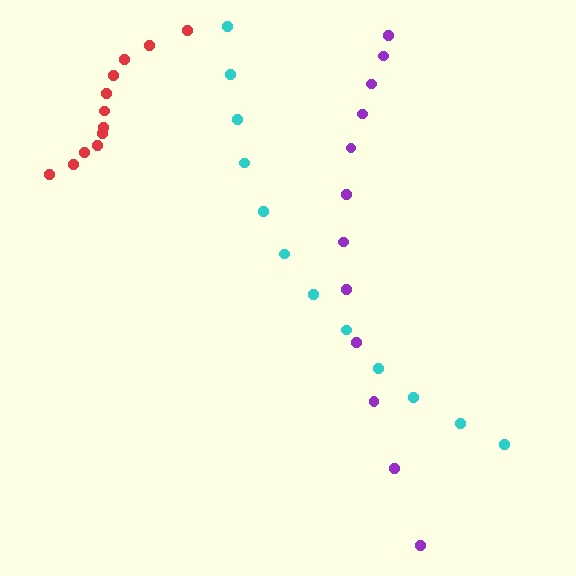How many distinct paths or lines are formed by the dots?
There are 3 distinct paths.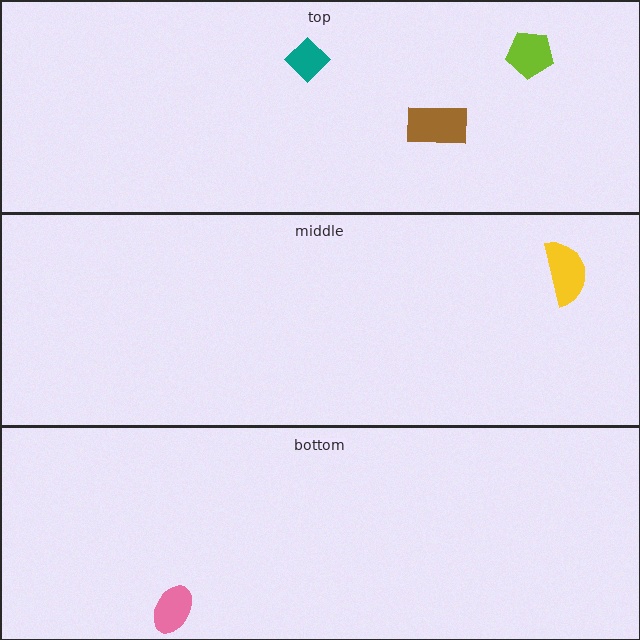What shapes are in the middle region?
The yellow semicircle.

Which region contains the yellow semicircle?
The middle region.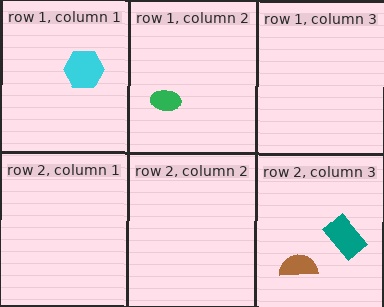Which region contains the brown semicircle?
The row 2, column 3 region.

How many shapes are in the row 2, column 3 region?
2.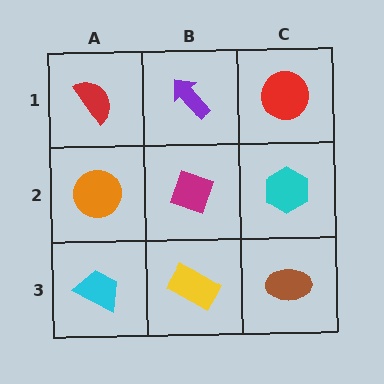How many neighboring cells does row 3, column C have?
2.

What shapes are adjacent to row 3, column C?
A cyan hexagon (row 2, column C), a yellow rectangle (row 3, column B).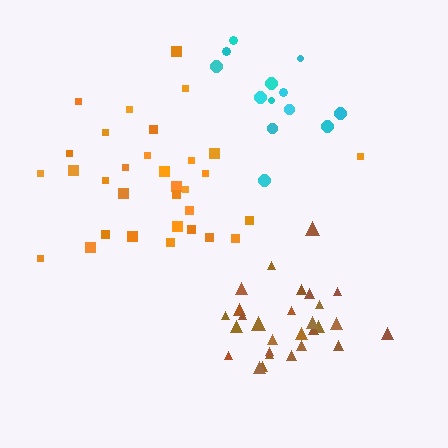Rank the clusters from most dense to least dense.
brown, cyan, orange.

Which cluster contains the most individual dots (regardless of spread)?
Orange (32).